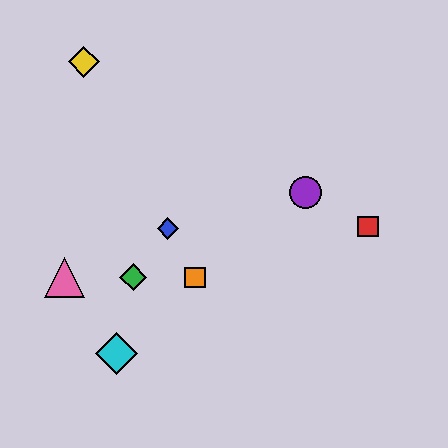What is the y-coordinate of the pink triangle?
The pink triangle is at y≈277.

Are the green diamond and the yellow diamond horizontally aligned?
No, the green diamond is at y≈277 and the yellow diamond is at y≈62.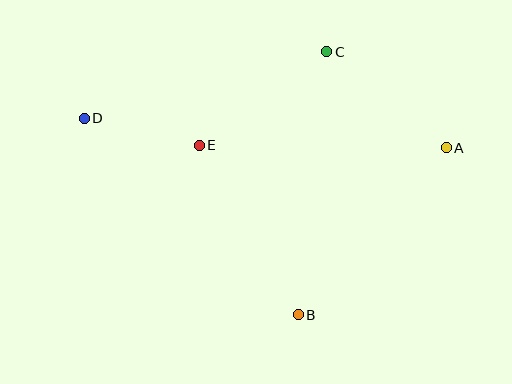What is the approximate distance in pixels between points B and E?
The distance between B and E is approximately 196 pixels.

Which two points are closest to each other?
Points D and E are closest to each other.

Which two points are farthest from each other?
Points A and D are farthest from each other.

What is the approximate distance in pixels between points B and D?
The distance between B and D is approximately 291 pixels.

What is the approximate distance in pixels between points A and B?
The distance between A and B is approximately 223 pixels.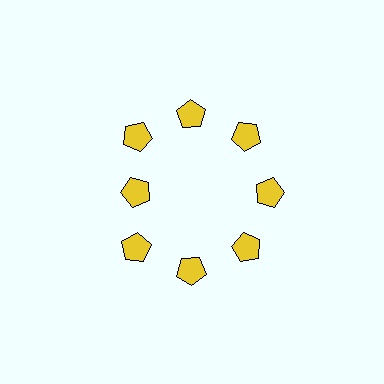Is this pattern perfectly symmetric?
No. The 8 yellow pentagons are arranged in a ring, but one element near the 9 o'clock position is pulled inward toward the center, breaking the 8-fold rotational symmetry.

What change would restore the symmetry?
The symmetry would be restored by moving it outward, back onto the ring so that all 8 pentagons sit at equal angles and equal distance from the center.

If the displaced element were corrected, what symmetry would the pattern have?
It would have 8-fold rotational symmetry — the pattern would map onto itself every 45 degrees.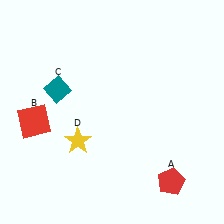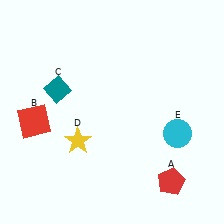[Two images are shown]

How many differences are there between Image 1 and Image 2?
There is 1 difference between the two images.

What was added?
A cyan circle (E) was added in Image 2.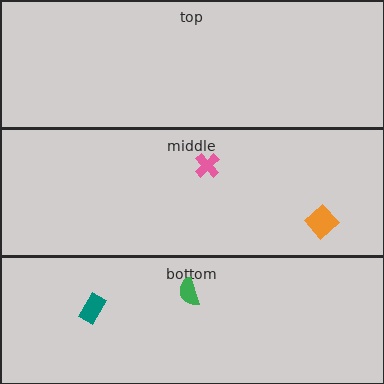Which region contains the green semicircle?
The bottom region.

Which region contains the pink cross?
The middle region.